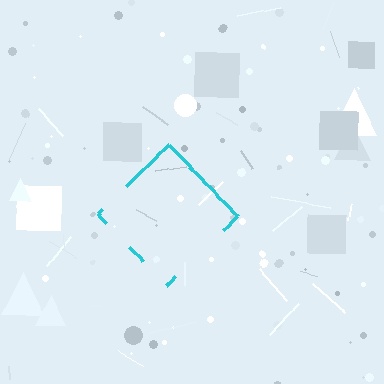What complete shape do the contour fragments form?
The contour fragments form a diamond.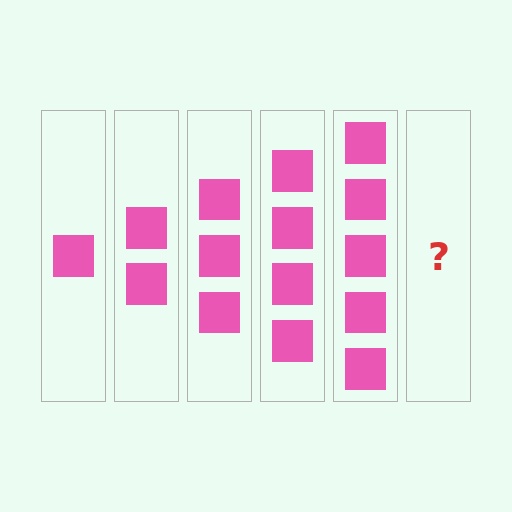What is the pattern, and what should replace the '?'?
The pattern is that each step adds one more square. The '?' should be 6 squares.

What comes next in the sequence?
The next element should be 6 squares.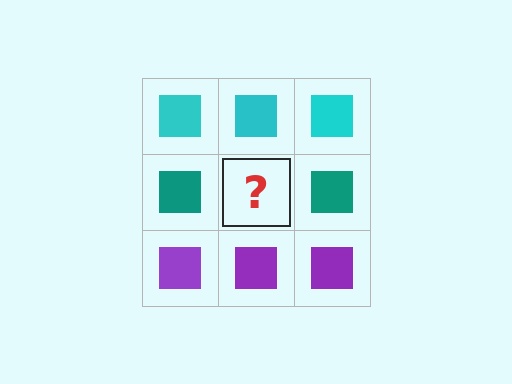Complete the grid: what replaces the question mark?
The question mark should be replaced with a teal square.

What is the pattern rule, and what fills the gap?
The rule is that each row has a consistent color. The gap should be filled with a teal square.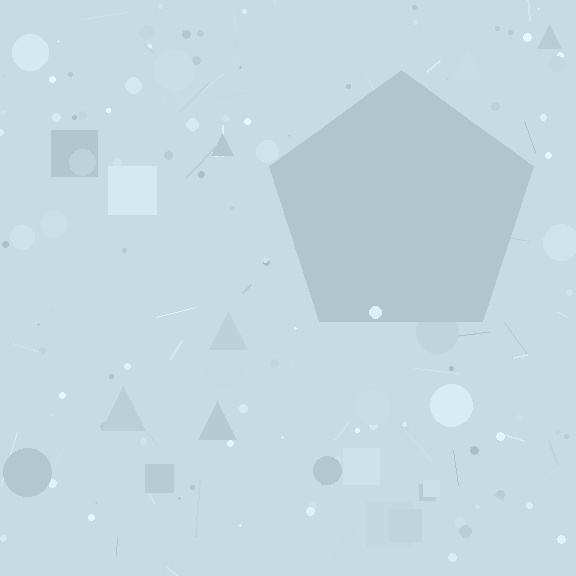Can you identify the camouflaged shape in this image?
The camouflaged shape is a pentagon.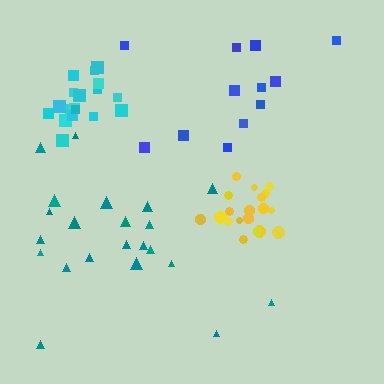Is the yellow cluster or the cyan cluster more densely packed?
Yellow.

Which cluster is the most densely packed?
Yellow.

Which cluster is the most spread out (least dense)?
Blue.